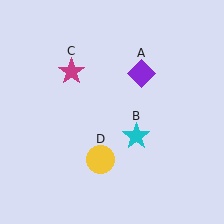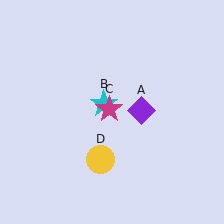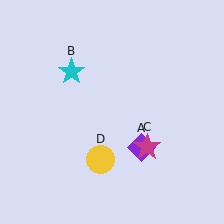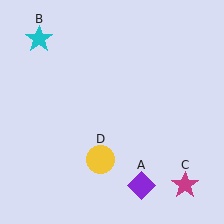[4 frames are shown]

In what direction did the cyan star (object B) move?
The cyan star (object B) moved up and to the left.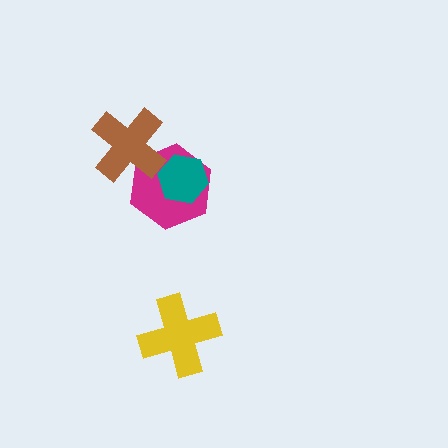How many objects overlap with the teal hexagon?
1 object overlaps with the teal hexagon.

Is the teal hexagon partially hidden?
No, no other shape covers it.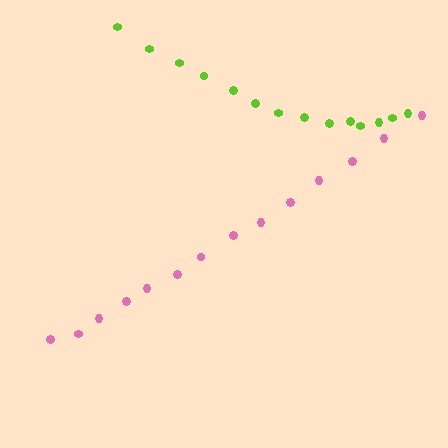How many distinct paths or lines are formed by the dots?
There are 2 distinct paths.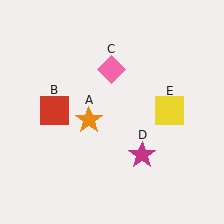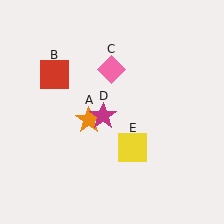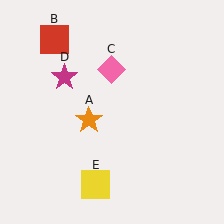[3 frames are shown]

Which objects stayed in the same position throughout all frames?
Orange star (object A) and pink diamond (object C) remained stationary.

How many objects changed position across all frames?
3 objects changed position: red square (object B), magenta star (object D), yellow square (object E).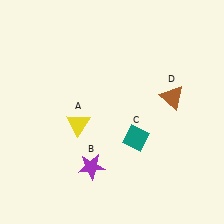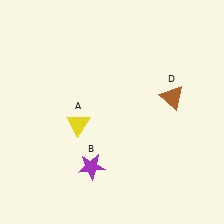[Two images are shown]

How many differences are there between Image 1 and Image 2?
There is 1 difference between the two images.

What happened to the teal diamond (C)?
The teal diamond (C) was removed in Image 2. It was in the bottom-right area of Image 1.